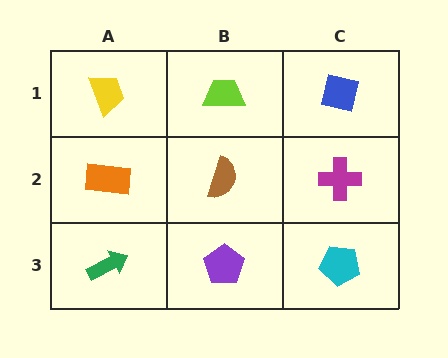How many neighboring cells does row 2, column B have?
4.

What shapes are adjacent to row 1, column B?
A brown semicircle (row 2, column B), a yellow trapezoid (row 1, column A), a blue square (row 1, column C).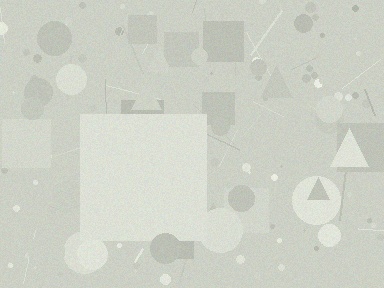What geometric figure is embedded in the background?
A square is embedded in the background.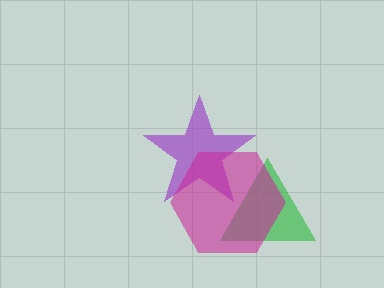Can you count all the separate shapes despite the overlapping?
Yes, there are 3 separate shapes.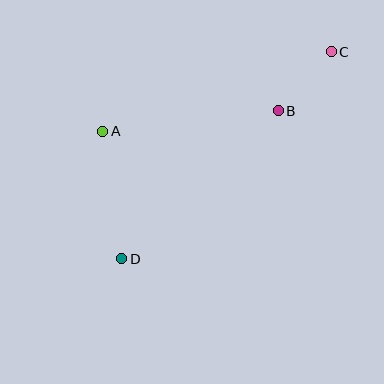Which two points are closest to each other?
Points B and C are closest to each other.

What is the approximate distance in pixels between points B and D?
The distance between B and D is approximately 216 pixels.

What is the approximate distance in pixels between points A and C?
The distance between A and C is approximately 242 pixels.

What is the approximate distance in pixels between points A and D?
The distance between A and D is approximately 129 pixels.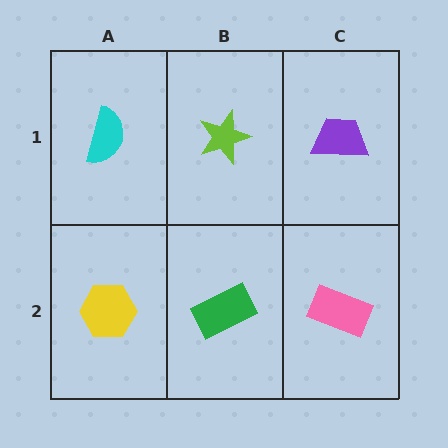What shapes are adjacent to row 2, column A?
A cyan semicircle (row 1, column A), a green rectangle (row 2, column B).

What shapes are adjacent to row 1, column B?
A green rectangle (row 2, column B), a cyan semicircle (row 1, column A), a purple trapezoid (row 1, column C).